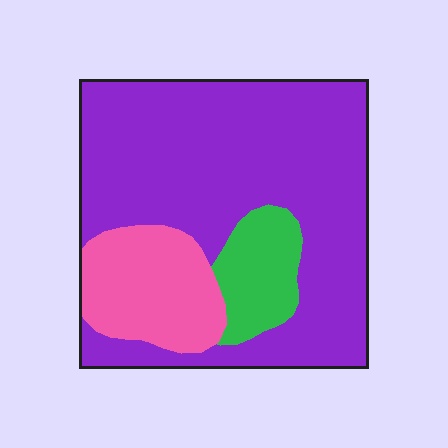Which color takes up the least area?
Green, at roughly 10%.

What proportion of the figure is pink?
Pink takes up about one sixth (1/6) of the figure.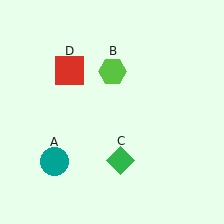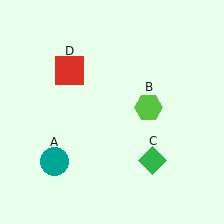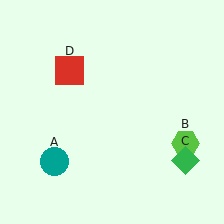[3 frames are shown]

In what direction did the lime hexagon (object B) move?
The lime hexagon (object B) moved down and to the right.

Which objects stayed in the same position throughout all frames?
Teal circle (object A) and red square (object D) remained stationary.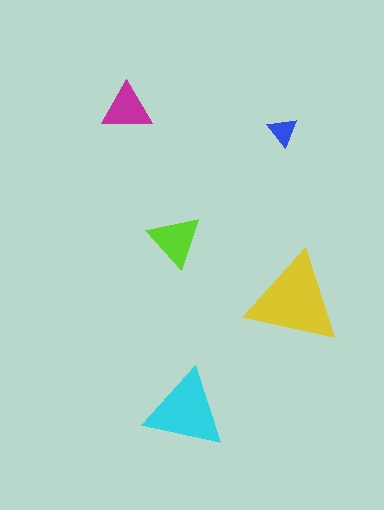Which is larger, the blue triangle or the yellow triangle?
The yellow one.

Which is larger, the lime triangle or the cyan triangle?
The cyan one.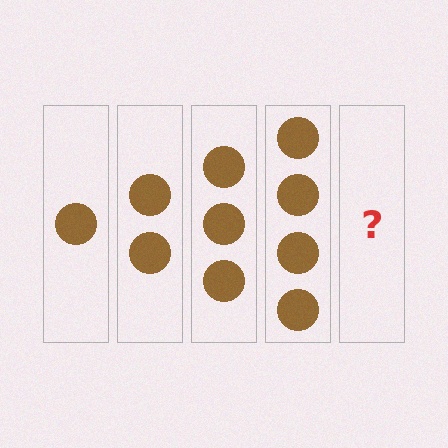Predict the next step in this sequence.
The next step is 5 circles.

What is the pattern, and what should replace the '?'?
The pattern is that each step adds one more circle. The '?' should be 5 circles.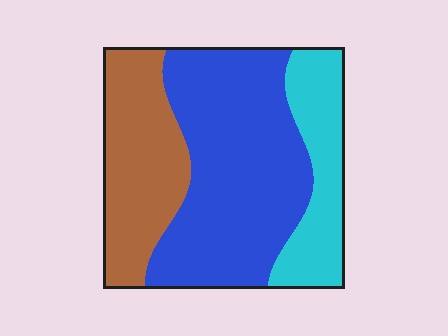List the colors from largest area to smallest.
From largest to smallest: blue, brown, cyan.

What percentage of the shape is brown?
Brown takes up about one quarter (1/4) of the shape.